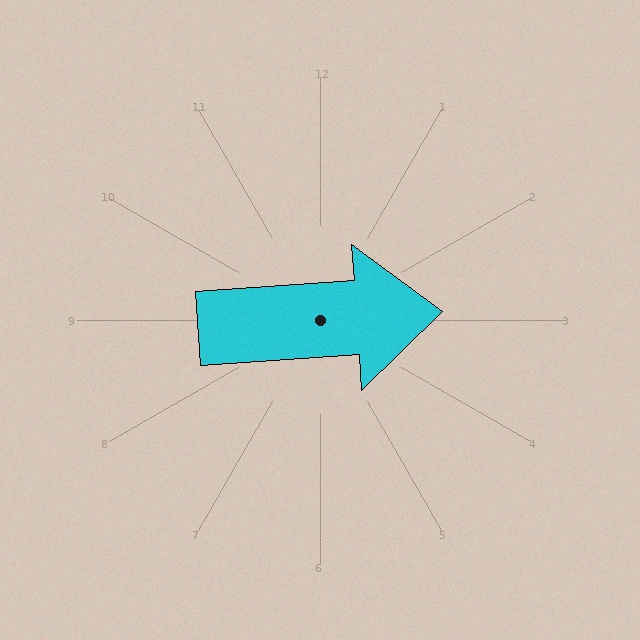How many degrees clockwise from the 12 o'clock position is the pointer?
Approximately 86 degrees.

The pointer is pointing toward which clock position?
Roughly 3 o'clock.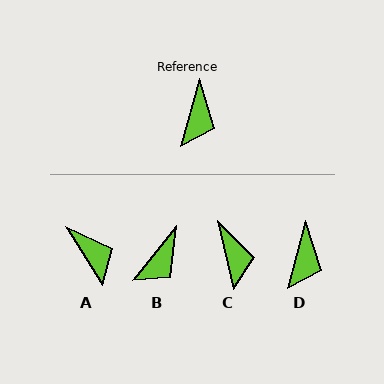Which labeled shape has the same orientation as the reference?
D.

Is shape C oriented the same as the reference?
No, it is off by about 28 degrees.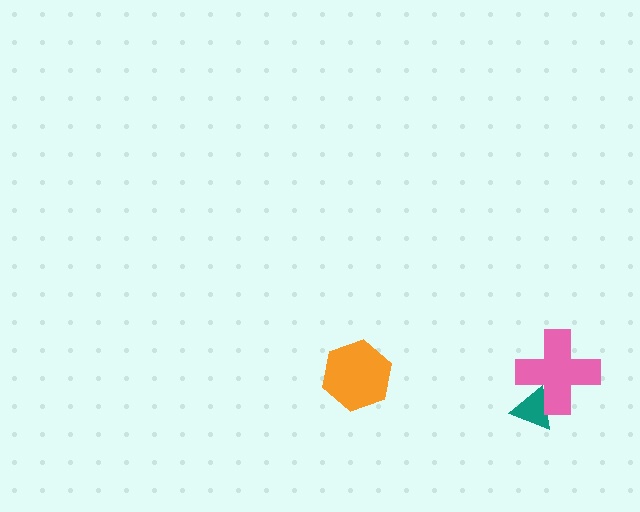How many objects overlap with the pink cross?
1 object overlaps with the pink cross.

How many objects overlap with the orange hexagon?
0 objects overlap with the orange hexagon.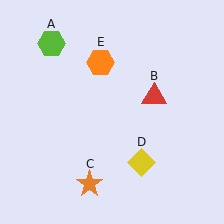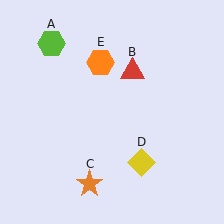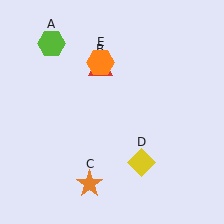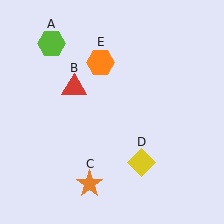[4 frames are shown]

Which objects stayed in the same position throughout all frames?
Lime hexagon (object A) and orange star (object C) and yellow diamond (object D) and orange hexagon (object E) remained stationary.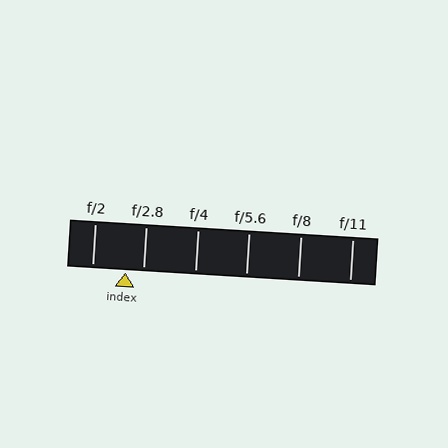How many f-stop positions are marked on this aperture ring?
There are 6 f-stop positions marked.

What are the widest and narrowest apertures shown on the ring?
The widest aperture shown is f/2 and the narrowest is f/11.